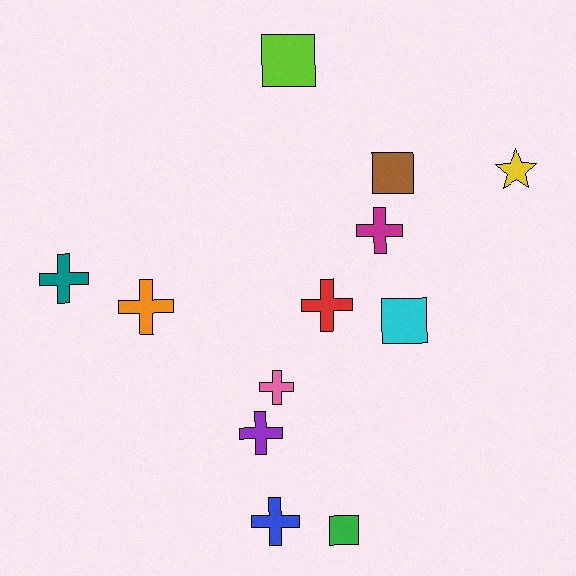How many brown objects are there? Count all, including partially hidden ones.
There is 1 brown object.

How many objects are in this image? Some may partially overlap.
There are 12 objects.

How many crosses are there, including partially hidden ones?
There are 7 crosses.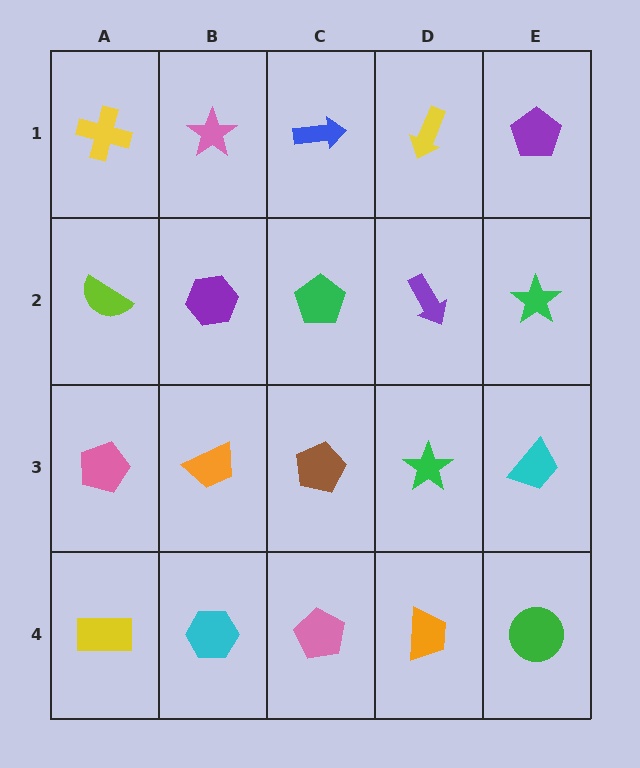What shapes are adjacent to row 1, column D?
A purple arrow (row 2, column D), a blue arrow (row 1, column C), a purple pentagon (row 1, column E).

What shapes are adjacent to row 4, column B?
An orange trapezoid (row 3, column B), a yellow rectangle (row 4, column A), a pink pentagon (row 4, column C).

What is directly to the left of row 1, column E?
A yellow arrow.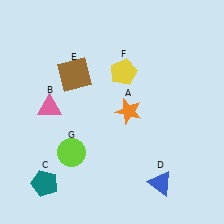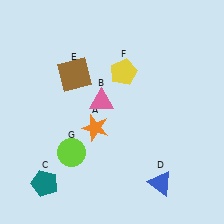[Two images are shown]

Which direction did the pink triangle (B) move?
The pink triangle (B) moved right.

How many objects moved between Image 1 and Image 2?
2 objects moved between the two images.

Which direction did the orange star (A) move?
The orange star (A) moved left.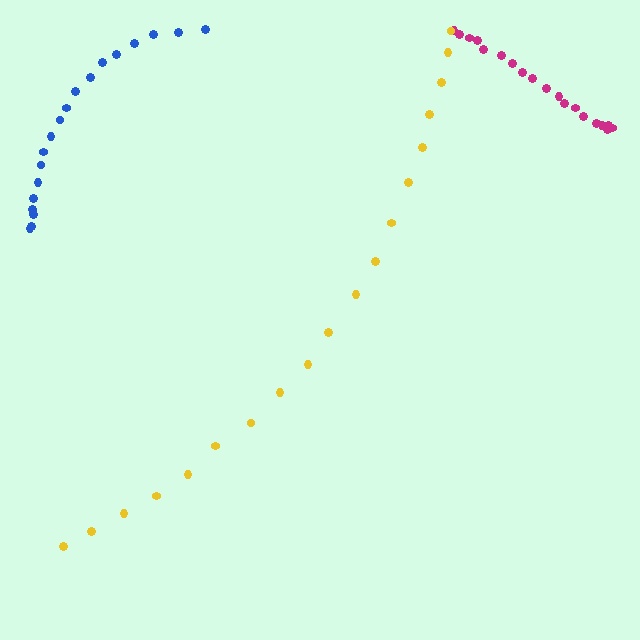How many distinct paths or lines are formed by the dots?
There are 3 distinct paths.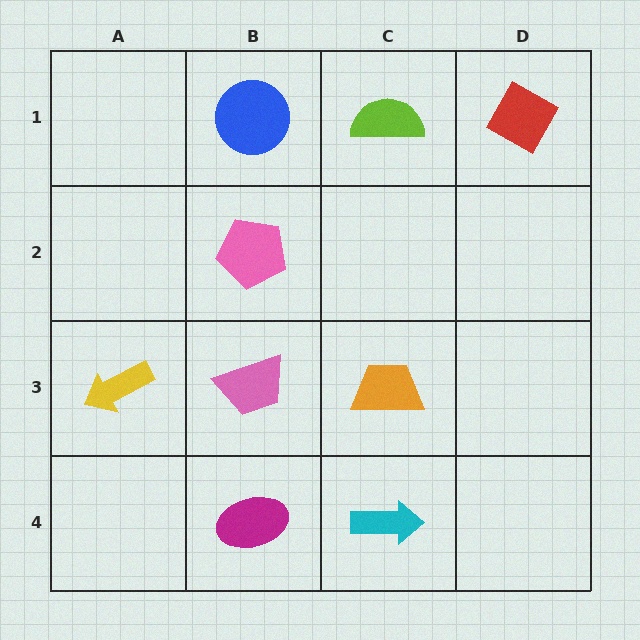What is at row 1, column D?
A red diamond.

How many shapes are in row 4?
2 shapes.